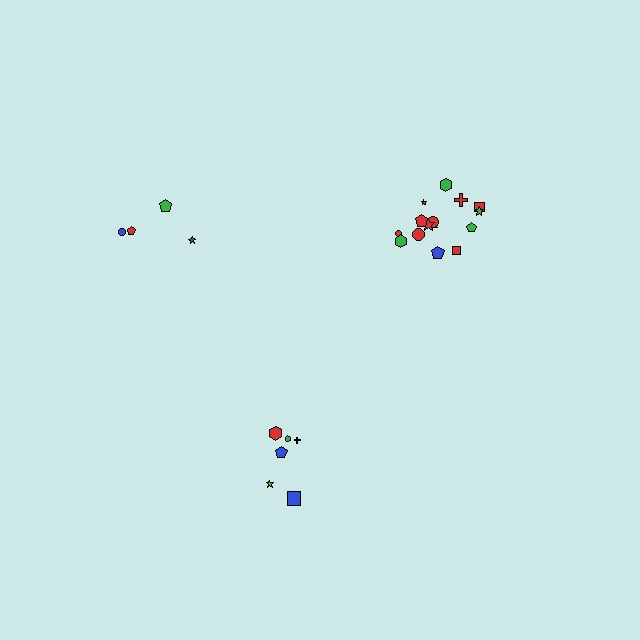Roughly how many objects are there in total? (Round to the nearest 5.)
Roughly 25 objects in total.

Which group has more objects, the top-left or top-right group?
The top-right group.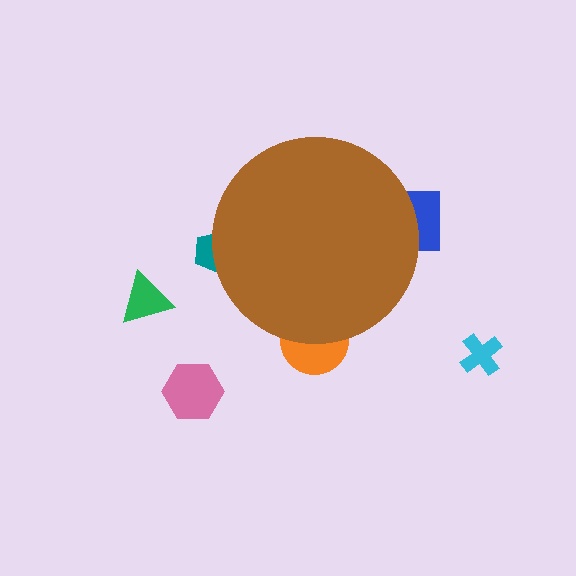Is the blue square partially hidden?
Yes, the blue square is partially hidden behind the brown circle.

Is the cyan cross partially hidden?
No, the cyan cross is fully visible.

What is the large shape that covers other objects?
A brown circle.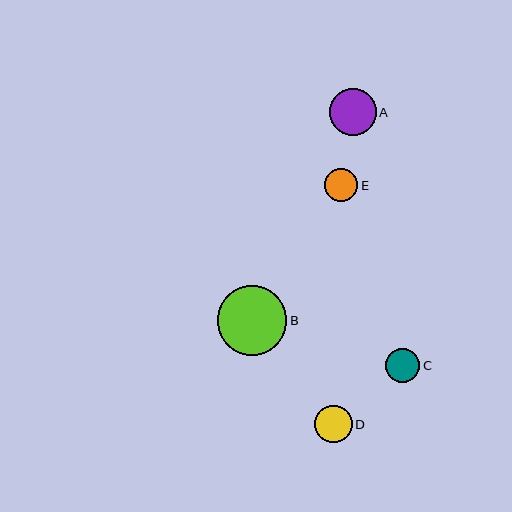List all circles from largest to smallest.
From largest to smallest: B, A, D, C, E.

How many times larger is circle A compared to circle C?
Circle A is approximately 1.4 times the size of circle C.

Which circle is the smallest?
Circle E is the smallest with a size of approximately 33 pixels.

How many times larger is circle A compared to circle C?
Circle A is approximately 1.4 times the size of circle C.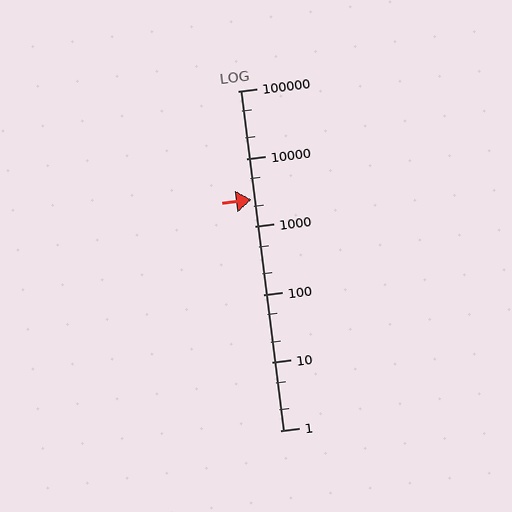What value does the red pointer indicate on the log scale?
The pointer indicates approximately 2500.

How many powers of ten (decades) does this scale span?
The scale spans 5 decades, from 1 to 100000.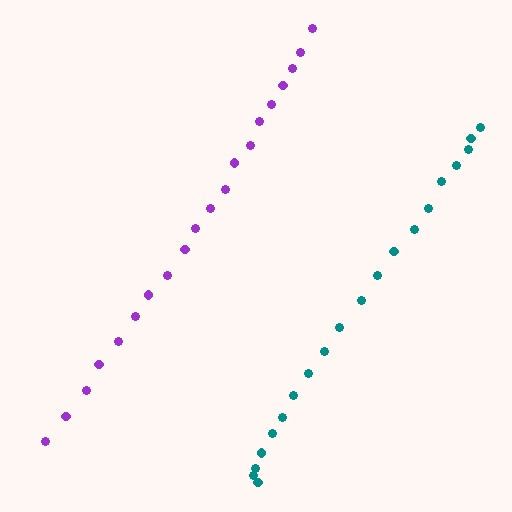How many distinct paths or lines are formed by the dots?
There are 2 distinct paths.